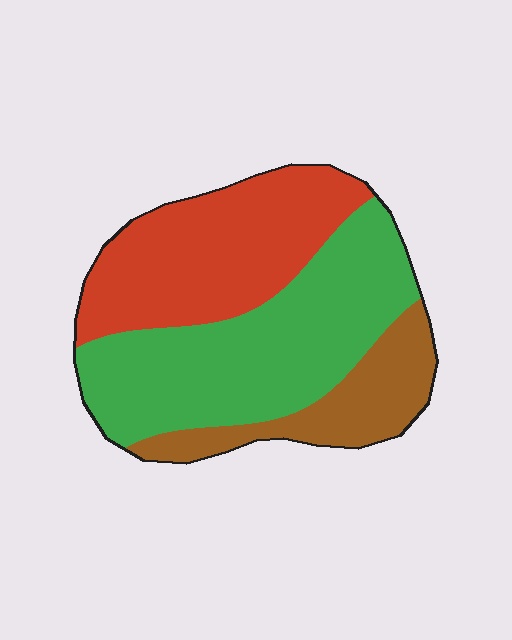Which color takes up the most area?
Green, at roughly 45%.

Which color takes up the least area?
Brown, at roughly 20%.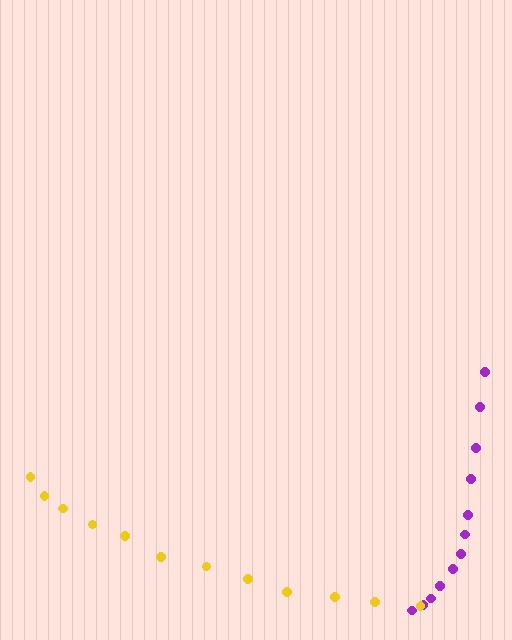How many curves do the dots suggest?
There are 2 distinct paths.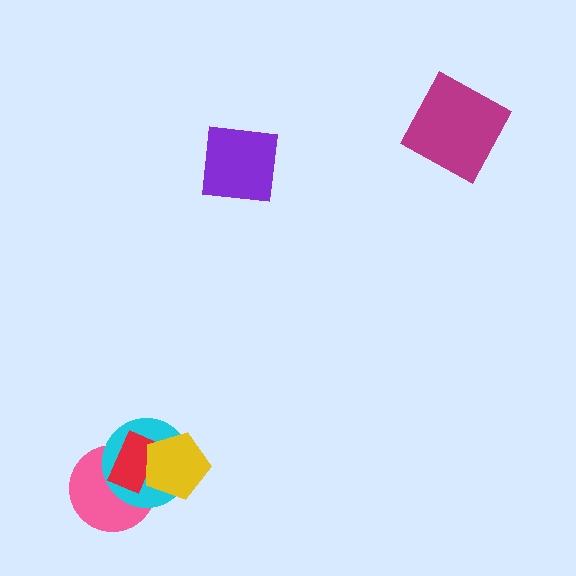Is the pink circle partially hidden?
Yes, it is partially covered by another shape.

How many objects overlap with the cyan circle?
3 objects overlap with the cyan circle.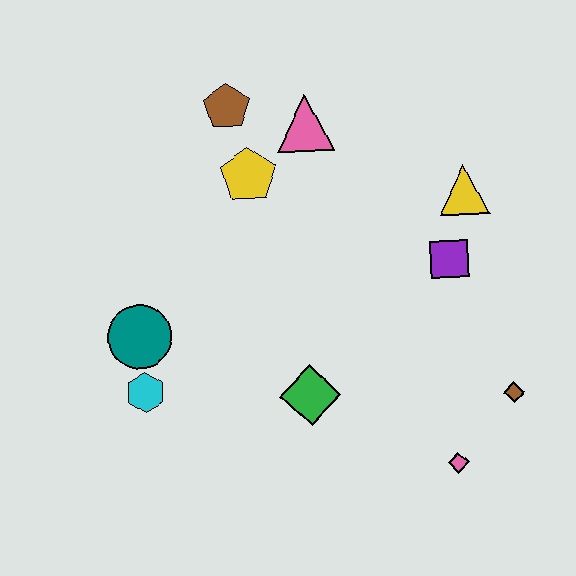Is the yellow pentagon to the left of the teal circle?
No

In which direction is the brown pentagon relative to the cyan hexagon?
The brown pentagon is above the cyan hexagon.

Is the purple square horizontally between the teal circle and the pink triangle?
No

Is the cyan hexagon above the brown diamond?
Yes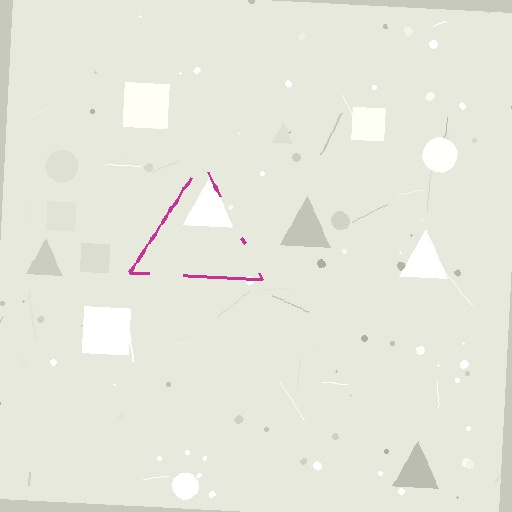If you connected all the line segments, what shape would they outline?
They would outline a triangle.